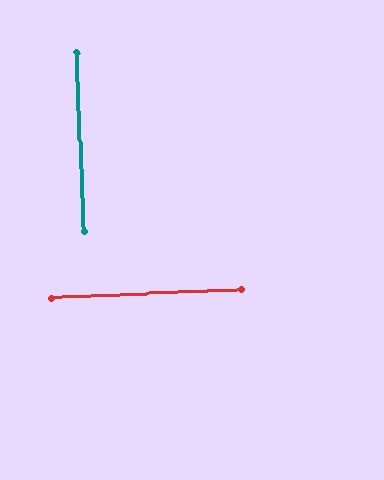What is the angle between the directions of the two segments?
Approximately 90 degrees.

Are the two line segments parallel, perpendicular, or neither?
Perpendicular — they meet at approximately 90°.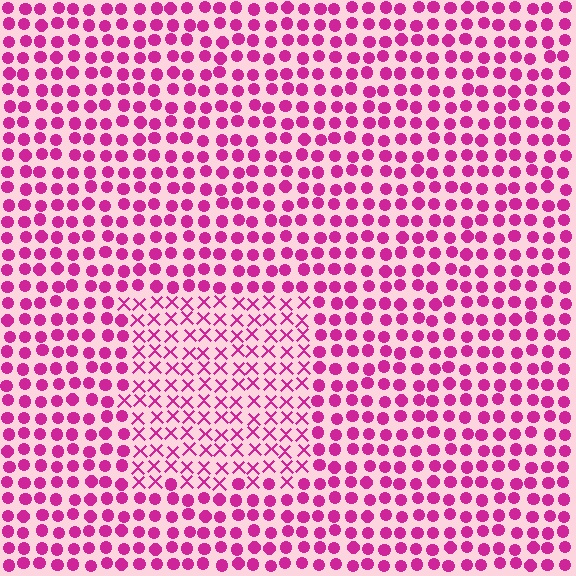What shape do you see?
I see a rectangle.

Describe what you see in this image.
The image is filled with small magenta elements arranged in a uniform grid. A rectangle-shaped region contains X marks, while the surrounding area contains circles. The boundary is defined purely by the change in element shape.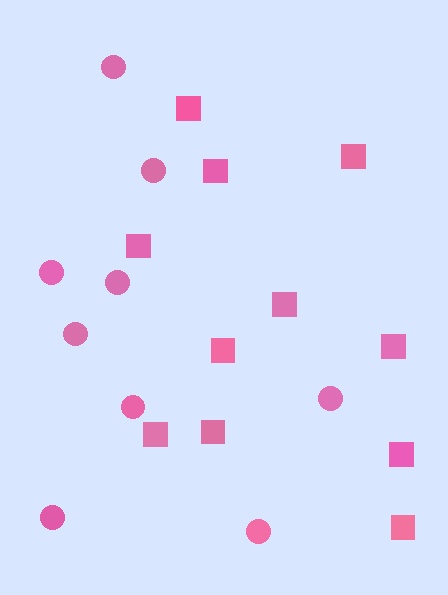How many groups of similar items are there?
There are 2 groups: one group of circles (9) and one group of squares (11).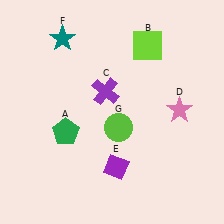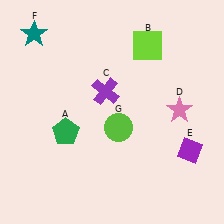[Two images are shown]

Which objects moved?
The objects that moved are: the purple diamond (E), the teal star (F).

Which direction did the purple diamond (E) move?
The purple diamond (E) moved right.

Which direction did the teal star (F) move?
The teal star (F) moved left.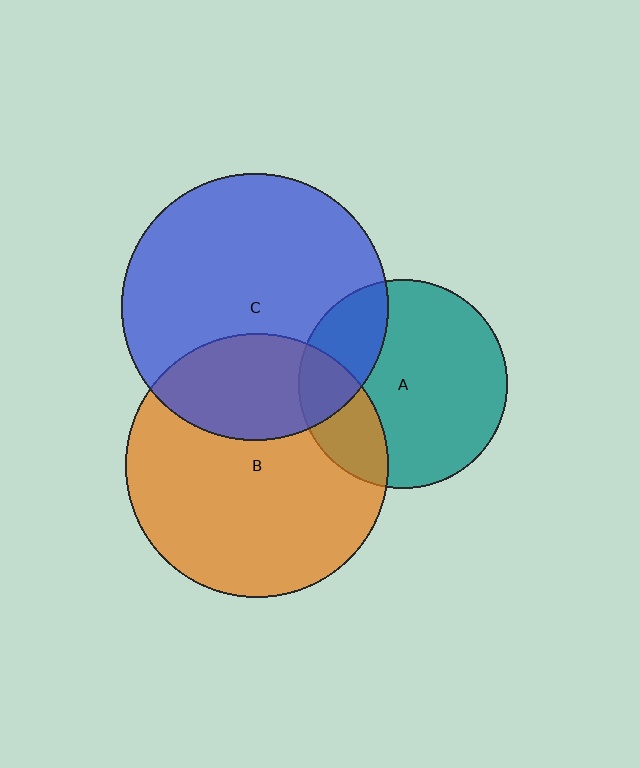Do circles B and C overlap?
Yes.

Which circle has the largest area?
Circle C (blue).